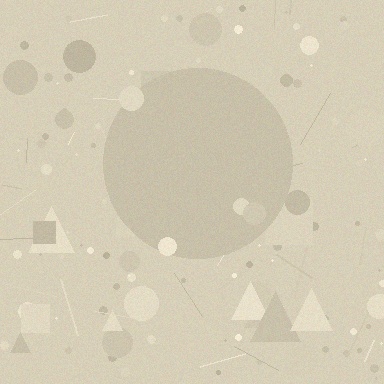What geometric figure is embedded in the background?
A circle is embedded in the background.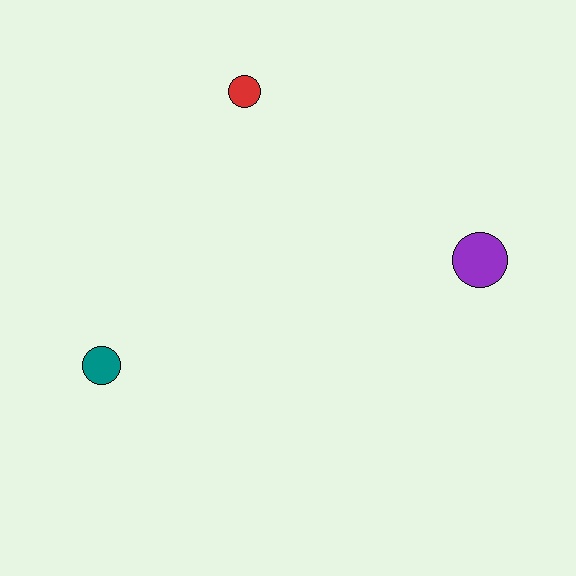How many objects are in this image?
There are 3 objects.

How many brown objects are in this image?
There are no brown objects.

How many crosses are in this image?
There are no crosses.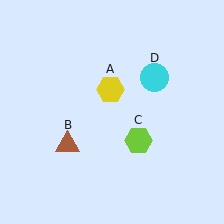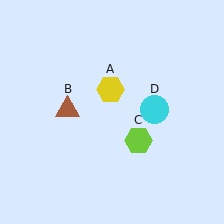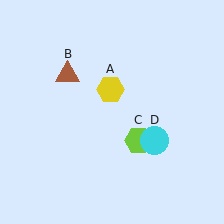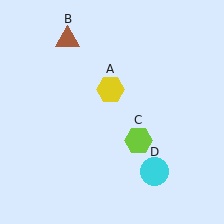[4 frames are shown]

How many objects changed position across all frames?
2 objects changed position: brown triangle (object B), cyan circle (object D).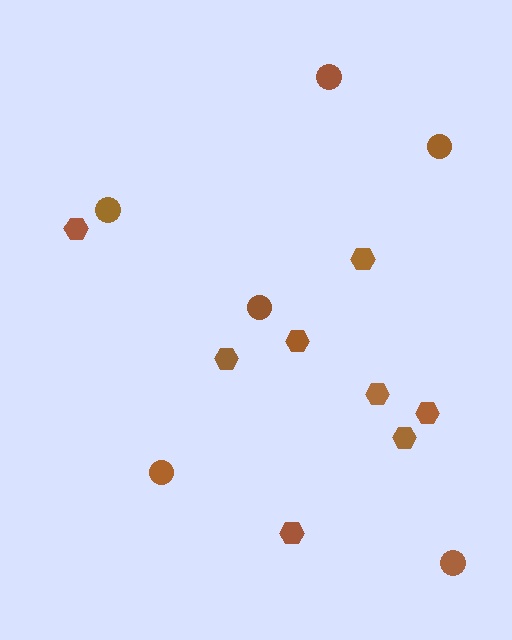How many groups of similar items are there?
There are 2 groups: one group of circles (6) and one group of hexagons (8).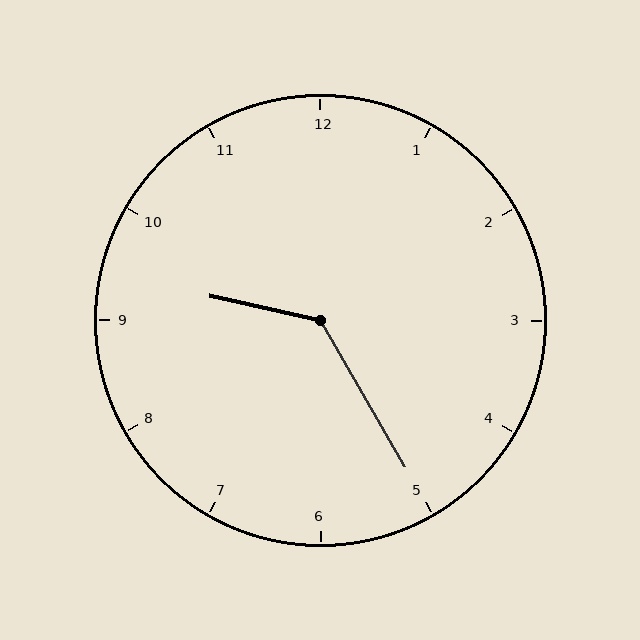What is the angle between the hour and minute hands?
Approximately 132 degrees.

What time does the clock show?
9:25.